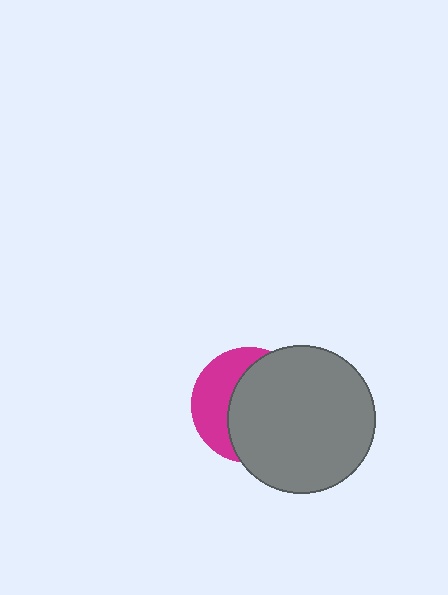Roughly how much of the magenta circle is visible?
A small part of it is visible (roughly 37%).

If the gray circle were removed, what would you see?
You would see the complete magenta circle.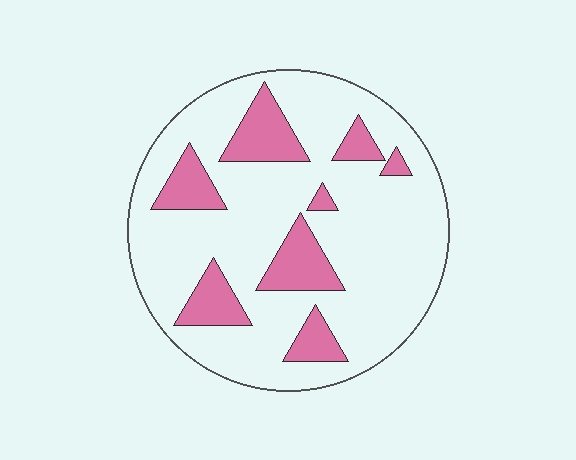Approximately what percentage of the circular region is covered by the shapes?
Approximately 20%.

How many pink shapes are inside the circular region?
8.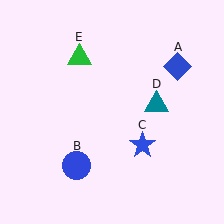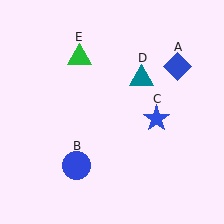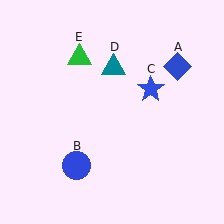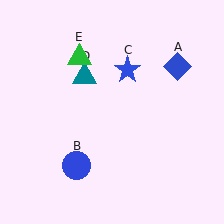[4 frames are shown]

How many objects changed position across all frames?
2 objects changed position: blue star (object C), teal triangle (object D).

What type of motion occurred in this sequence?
The blue star (object C), teal triangle (object D) rotated counterclockwise around the center of the scene.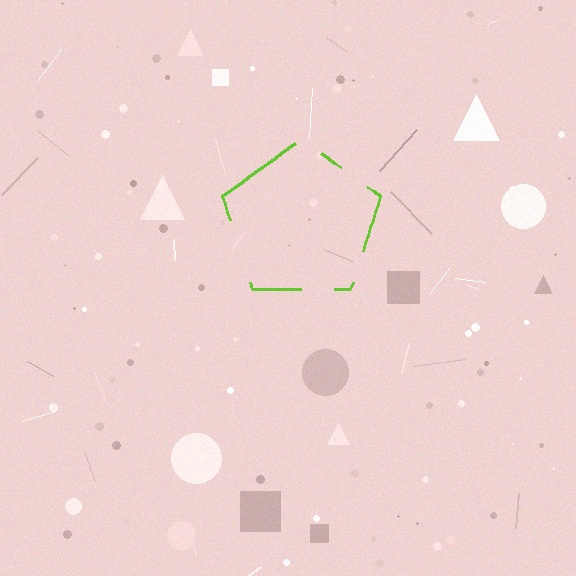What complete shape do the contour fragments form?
The contour fragments form a pentagon.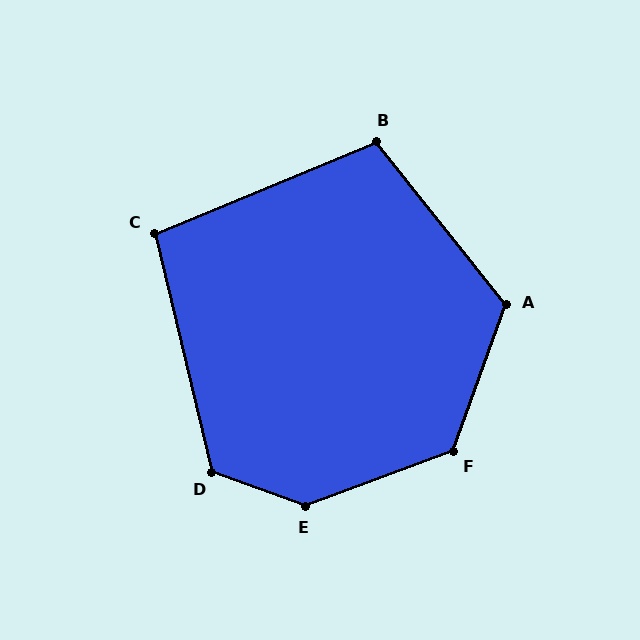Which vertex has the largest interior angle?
E, at approximately 140 degrees.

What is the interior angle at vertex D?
Approximately 123 degrees (obtuse).